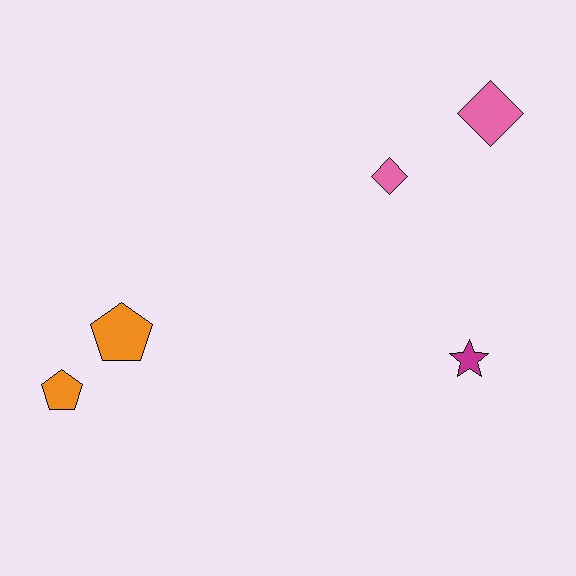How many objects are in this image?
There are 5 objects.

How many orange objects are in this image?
There are 2 orange objects.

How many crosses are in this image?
There are no crosses.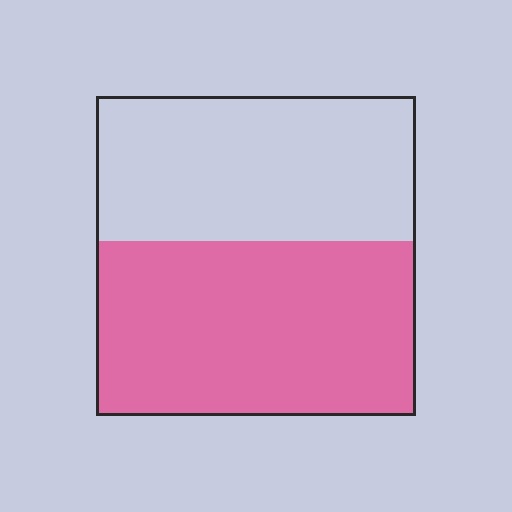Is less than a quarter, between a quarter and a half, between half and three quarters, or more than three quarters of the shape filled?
Between half and three quarters.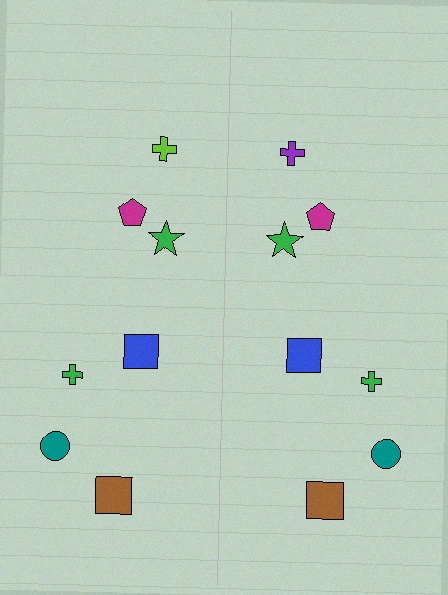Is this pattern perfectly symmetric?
No, the pattern is not perfectly symmetric. The purple cross on the right side breaks the symmetry — its mirror counterpart is lime.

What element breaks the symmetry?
The purple cross on the right side breaks the symmetry — its mirror counterpart is lime.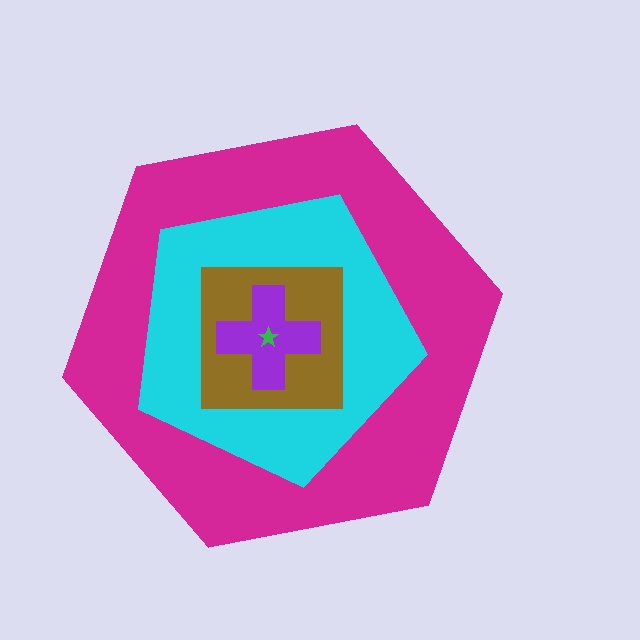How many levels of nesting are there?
5.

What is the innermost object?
The green star.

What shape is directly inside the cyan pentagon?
The brown square.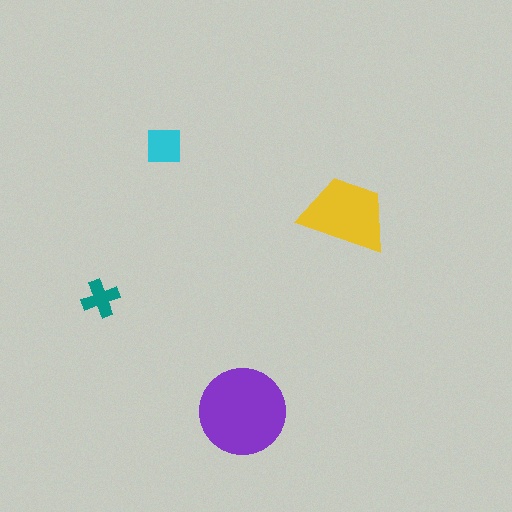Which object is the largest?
The purple circle.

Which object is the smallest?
The teal cross.